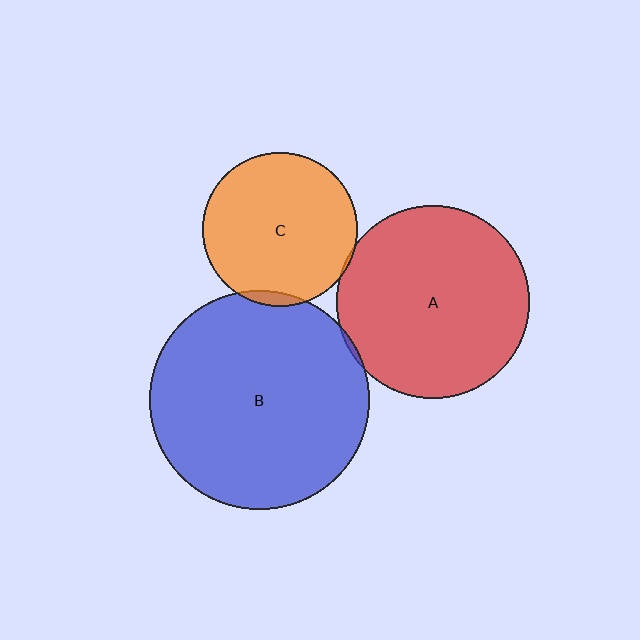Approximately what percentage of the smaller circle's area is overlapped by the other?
Approximately 5%.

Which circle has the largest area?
Circle B (blue).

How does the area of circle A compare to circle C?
Approximately 1.6 times.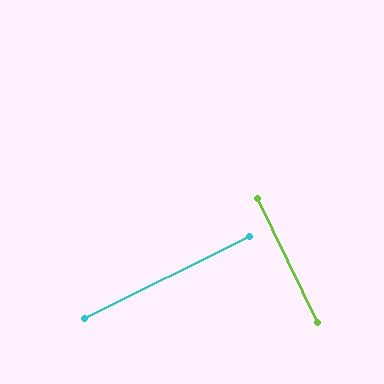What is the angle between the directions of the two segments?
Approximately 89 degrees.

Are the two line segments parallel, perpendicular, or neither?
Perpendicular — they meet at approximately 89°.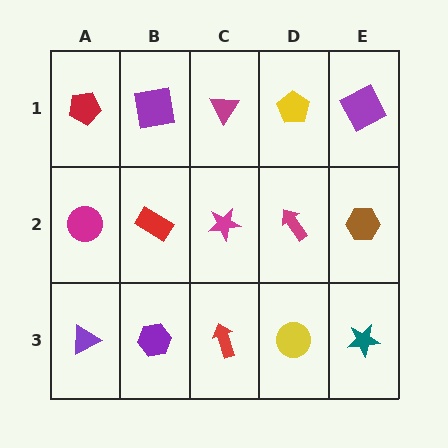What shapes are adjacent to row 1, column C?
A magenta star (row 2, column C), a purple square (row 1, column B), a yellow pentagon (row 1, column D).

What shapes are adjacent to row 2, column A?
A red pentagon (row 1, column A), a purple triangle (row 3, column A), a red rectangle (row 2, column B).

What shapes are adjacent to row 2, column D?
A yellow pentagon (row 1, column D), a yellow circle (row 3, column D), a magenta star (row 2, column C), a brown hexagon (row 2, column E).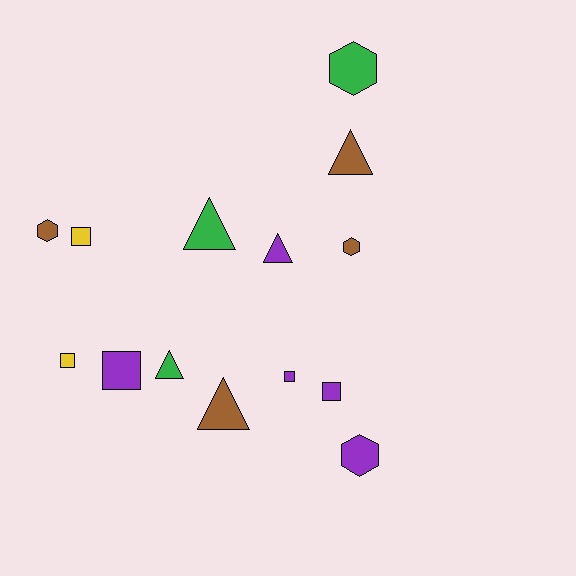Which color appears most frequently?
Purple, with 5 objects.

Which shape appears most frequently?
Triangle, with 5 objects.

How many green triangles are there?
There are 2 green triangles.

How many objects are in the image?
There are 14 objects.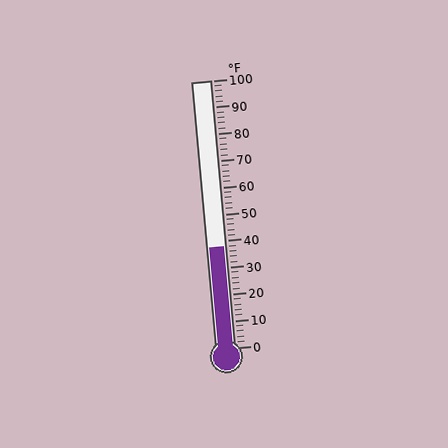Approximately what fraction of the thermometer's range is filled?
The thermometer is filled to approximately 40% of its range.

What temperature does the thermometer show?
The thermometer shows approximately 38°F.